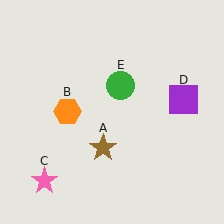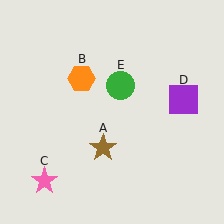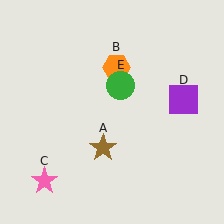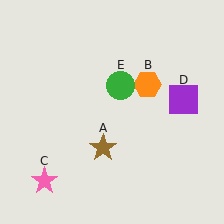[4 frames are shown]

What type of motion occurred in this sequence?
The orange hexagon (object B) rotated clockwise around the center of the scene.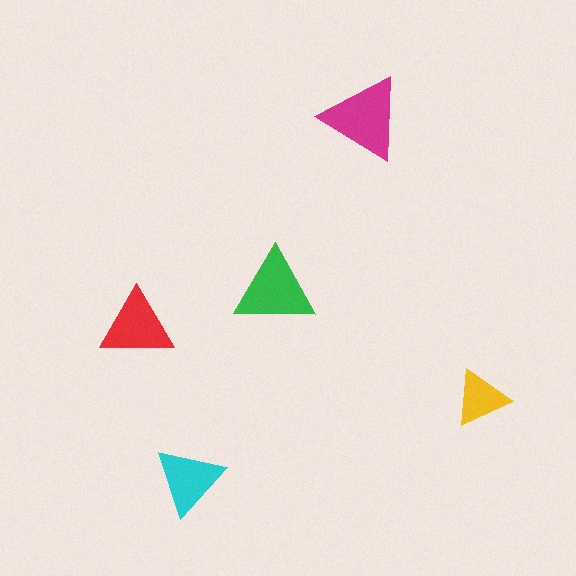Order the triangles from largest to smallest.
the magenta one, the green one, the red one, the cyan one, the yellow one.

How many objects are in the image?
There are 5 objects in the image.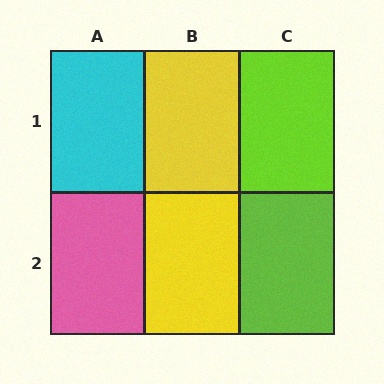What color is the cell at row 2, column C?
Lime.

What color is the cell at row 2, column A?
Pink.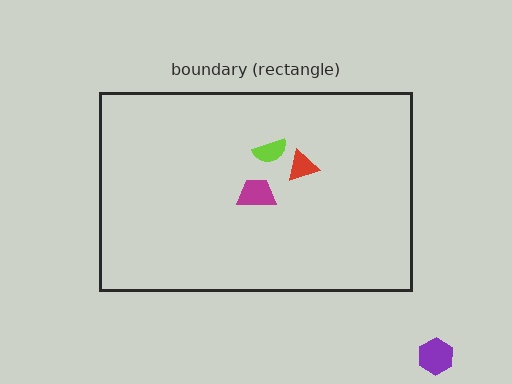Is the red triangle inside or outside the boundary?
Inside.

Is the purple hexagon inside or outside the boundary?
Outside.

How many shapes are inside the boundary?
3 inside, 1 outside.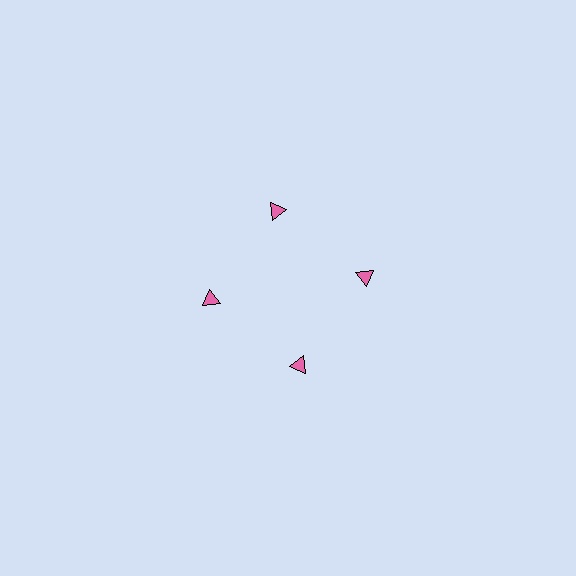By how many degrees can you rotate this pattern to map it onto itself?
The pattern maps onto itself every 90 degrees of rotation.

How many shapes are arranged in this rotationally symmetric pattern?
There are 4 shapes, arranged in 4 groups of 1.